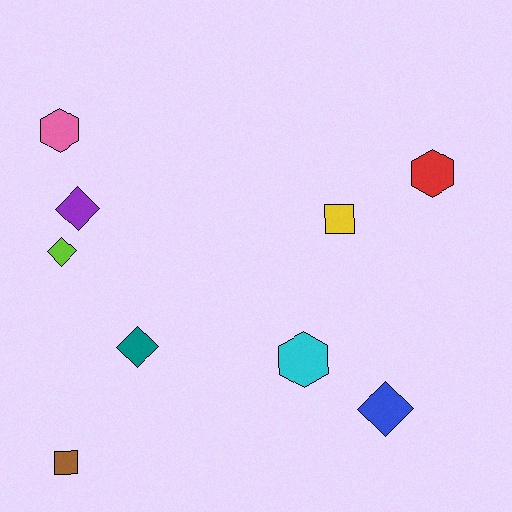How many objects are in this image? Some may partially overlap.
There are 9 objects.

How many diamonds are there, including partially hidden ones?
There are 4 diamonds.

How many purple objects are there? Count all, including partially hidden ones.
There is 1 purple object.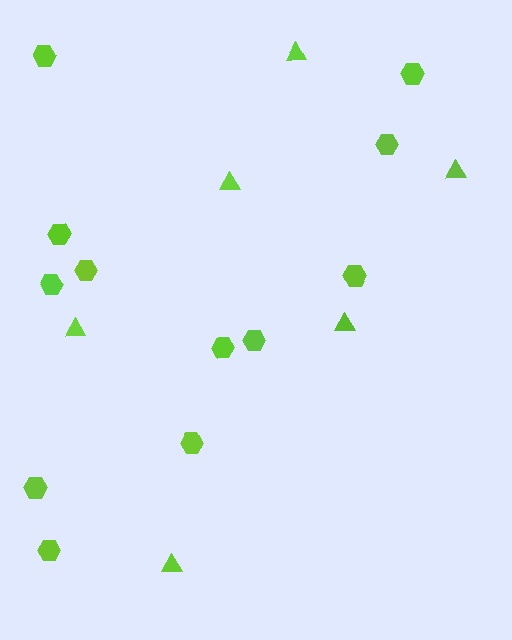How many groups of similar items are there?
There are 2 groups: one group of triangles (6) and one group of hexagons (12).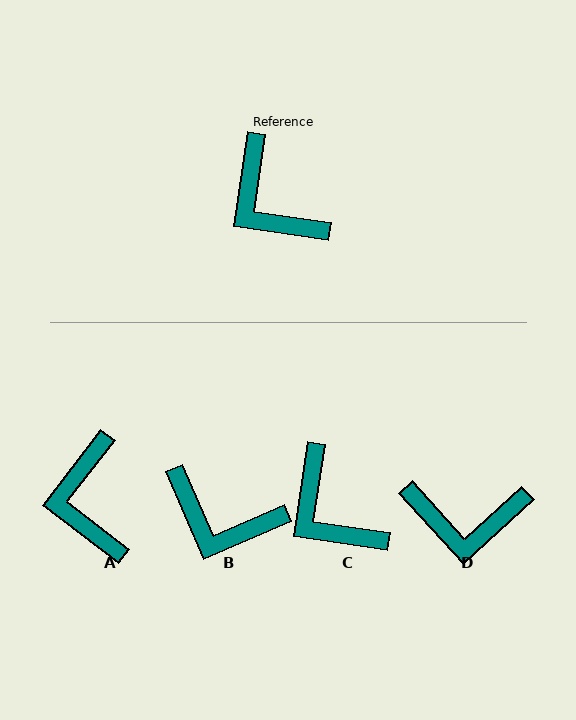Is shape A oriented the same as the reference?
No, it is off by about 29 degrees.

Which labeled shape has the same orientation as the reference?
C.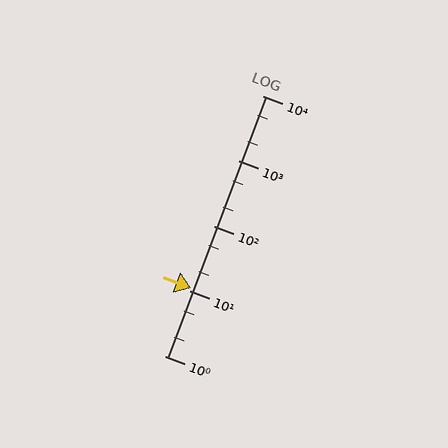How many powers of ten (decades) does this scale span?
The scale spans 4 decades, from 1 to 10000.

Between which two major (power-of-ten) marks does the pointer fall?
The pointer is between 10 and 100.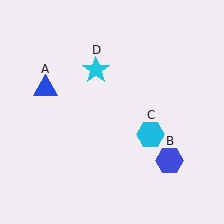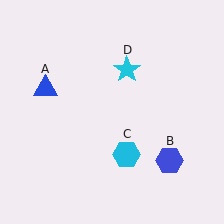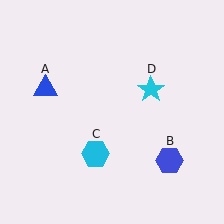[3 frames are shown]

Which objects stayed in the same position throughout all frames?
Blue triangle (object A) and blue hexagon (object B) remained stationary.